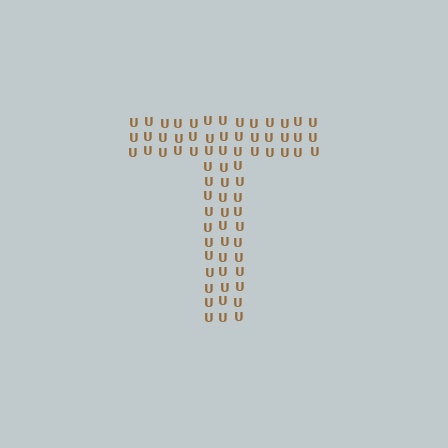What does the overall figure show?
The overall figure shows the letter T.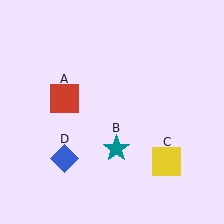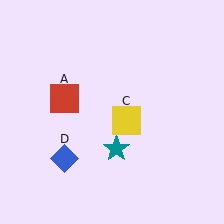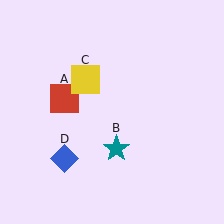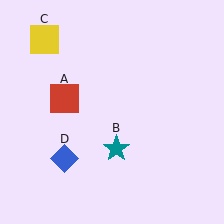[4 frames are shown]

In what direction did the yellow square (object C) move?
The yellow square (object C) moved up and to the left.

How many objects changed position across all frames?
1 object changed position: yellow square (object C).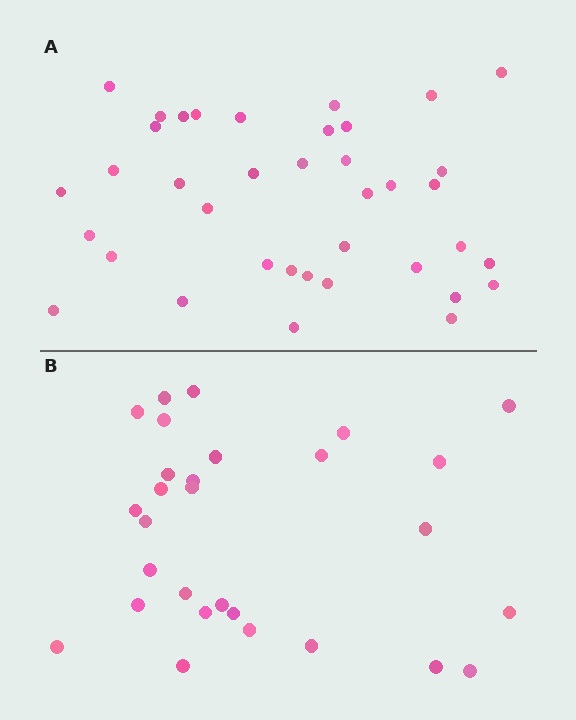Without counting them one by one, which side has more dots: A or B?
Region A (the top region) has more dots.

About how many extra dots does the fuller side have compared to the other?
Region A has roughly 8 or so more dots than region B.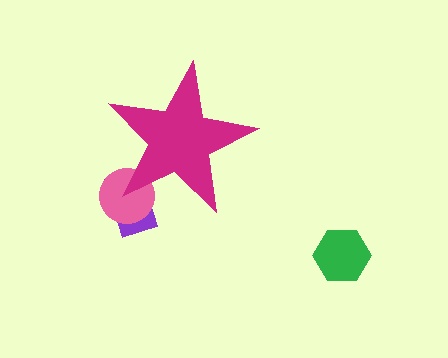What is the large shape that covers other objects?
A magenta star.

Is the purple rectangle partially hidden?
Yes, the purple rectangle is partially hidden behind the magenta star.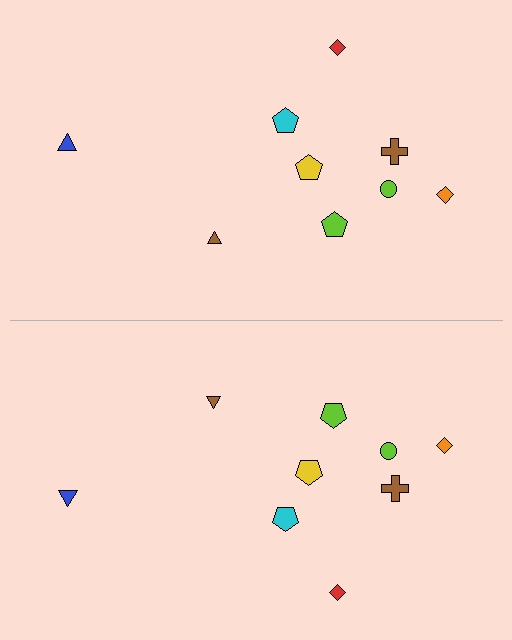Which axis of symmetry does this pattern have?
The pattern has a horizontal axis of symmetry running through the center of the image.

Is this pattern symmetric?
Yes, this pattern has bilateral (reflection) symmetry.